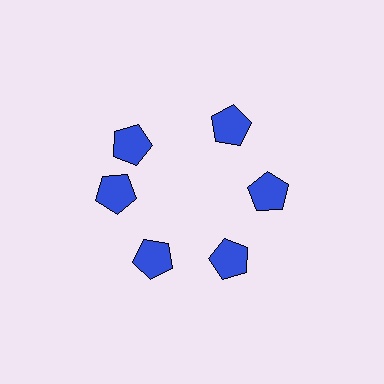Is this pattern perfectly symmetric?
No. The 6 blue pentagons are arranged in a ring, but one element near the 11 o'clock position is rotated out of alignment along the ring, breaking the 6-fold rotational symmetry.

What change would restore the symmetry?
The symmetry would be restored by rotating it back into even spacing with its neighbors so that all 6 pentagons sit at equal angles and equal distance from the center.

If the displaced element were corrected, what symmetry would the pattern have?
It would have 6-fold rotational symmetry — the pattern would map onto itself every 60 degrees.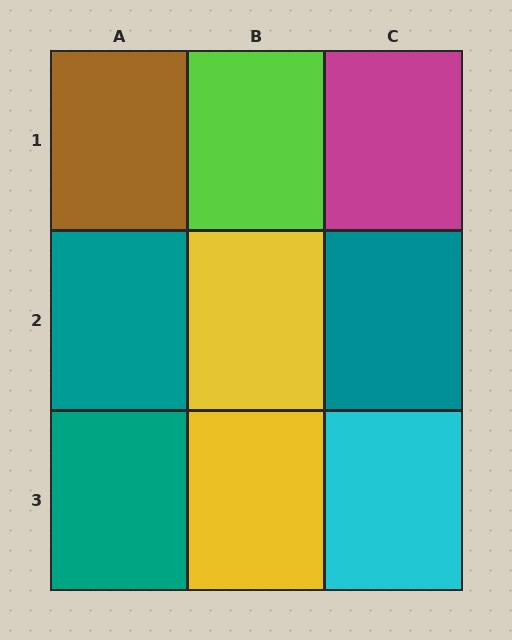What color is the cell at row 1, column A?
Brown.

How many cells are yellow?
2 cells are yellow.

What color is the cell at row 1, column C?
Magenta.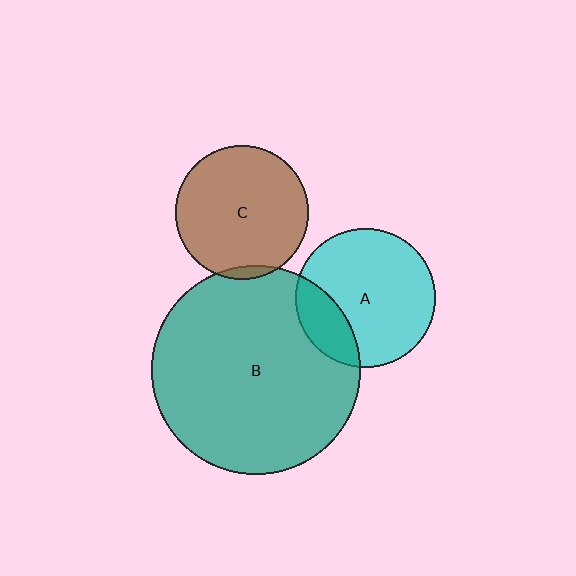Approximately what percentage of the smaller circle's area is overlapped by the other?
Approximately 5%.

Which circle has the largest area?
Circle B (teal).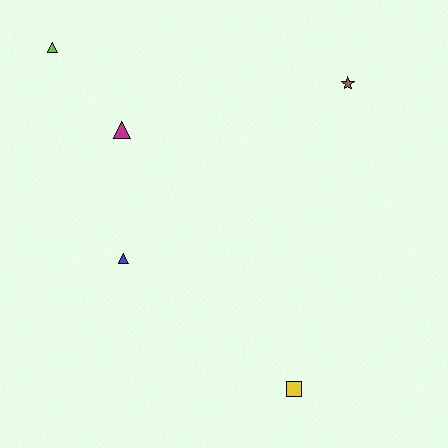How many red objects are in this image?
There are no red objects.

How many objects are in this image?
There are 5 objects.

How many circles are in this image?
There are no circles.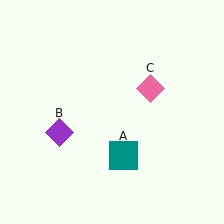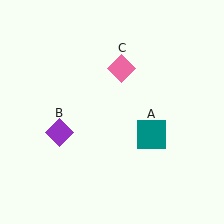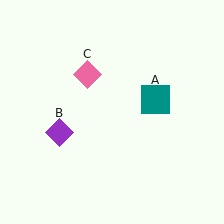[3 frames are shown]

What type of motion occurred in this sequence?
The teal square (object A), pink diamond (object C) rotated counterclockwise around the center of the scene.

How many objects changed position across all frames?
2 objects changed position: teal square (object A), pink diamond (object C).